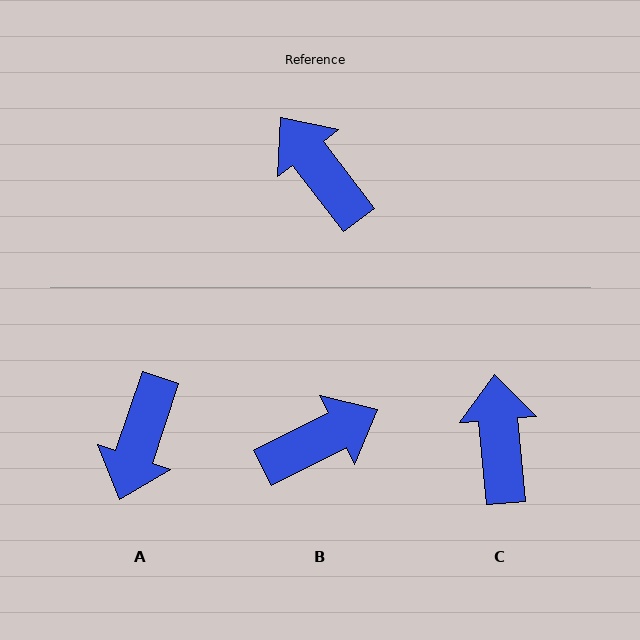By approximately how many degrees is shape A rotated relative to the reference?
Approximately 124 degrees counter-clockwise.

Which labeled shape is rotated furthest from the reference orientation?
A, about 124 degrees away.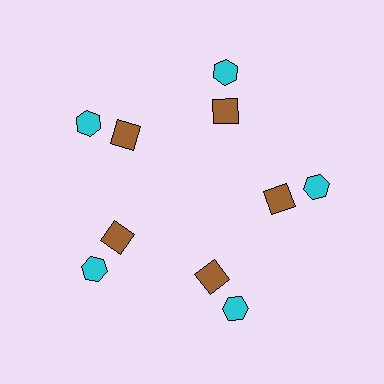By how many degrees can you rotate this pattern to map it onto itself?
The pattern maps onto itself every 72 degrees of rotation.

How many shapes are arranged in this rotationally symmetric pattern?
There are 10 shapes, arranged in 5 groups of 2.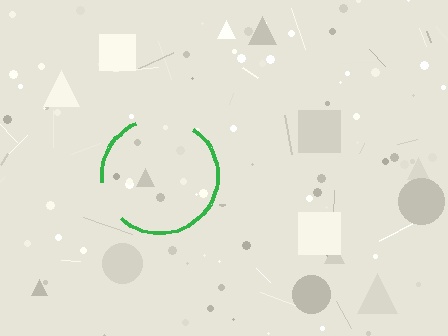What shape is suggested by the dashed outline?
The dashed outline suggests a circle.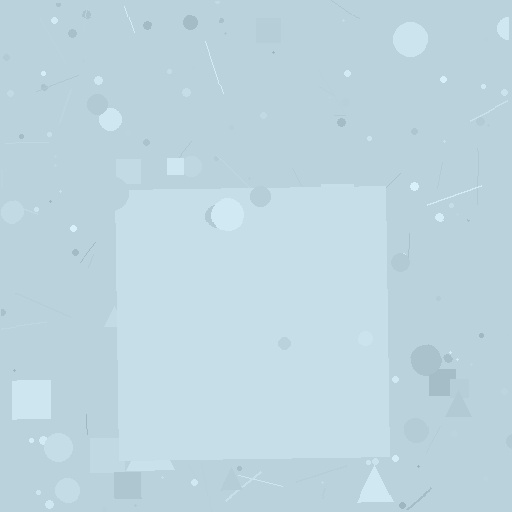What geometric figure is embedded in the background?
A square is embedded in the background.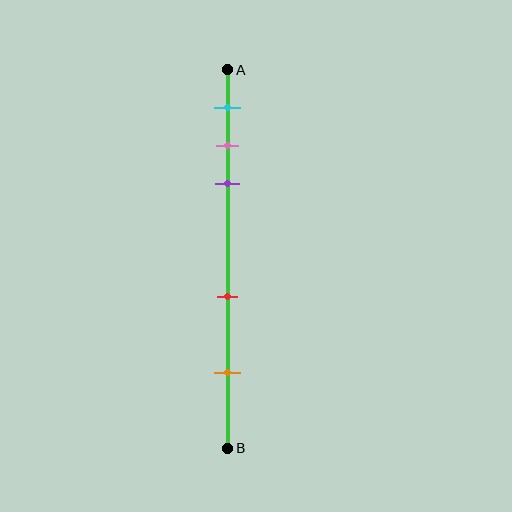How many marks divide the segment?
There are 5 marks dividing the segment.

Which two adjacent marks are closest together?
The pink and purple marks are the closest adjacent pair.